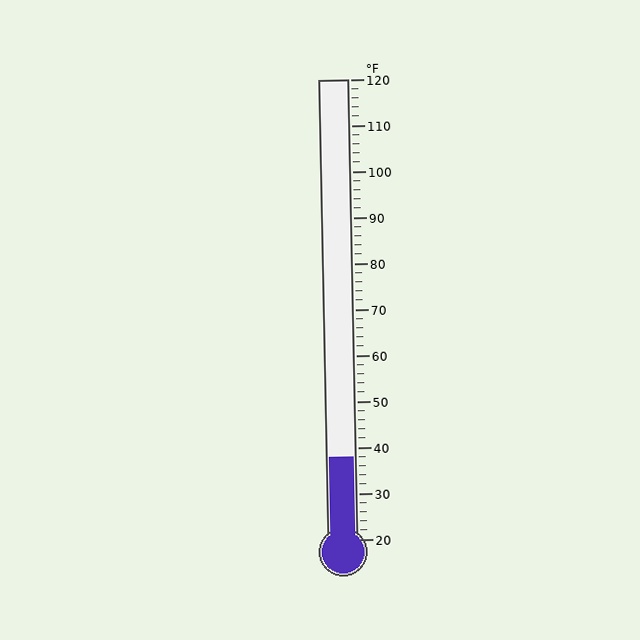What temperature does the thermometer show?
The thermometer shows approximately 38°F.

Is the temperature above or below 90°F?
The temperature is below 90°F.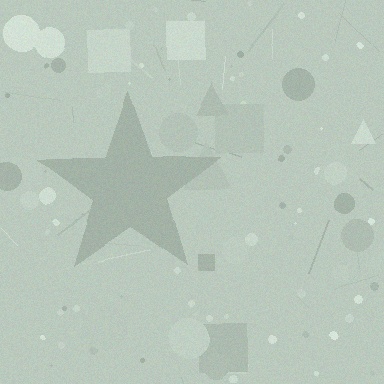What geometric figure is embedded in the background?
A star is embedded in the background.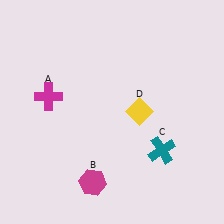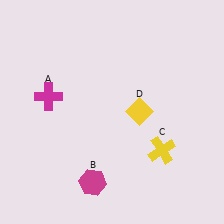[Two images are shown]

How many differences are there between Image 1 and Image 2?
There is 1 difference between the two images.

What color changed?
The cross (C) changed from teal in Image 1 to yellow in Image 2.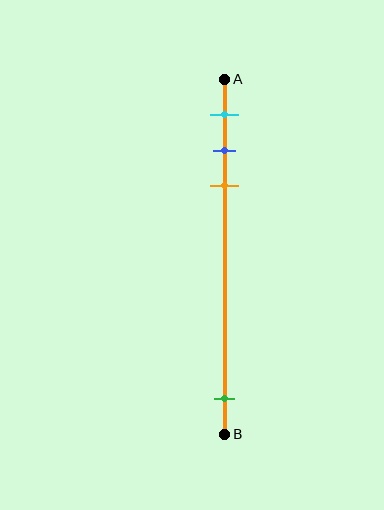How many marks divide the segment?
There are 4 marks dividing the segment.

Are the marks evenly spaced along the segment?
No, the marks are not evenly spaced.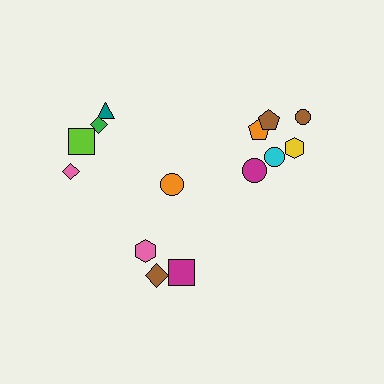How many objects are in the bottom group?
There are 4 objects.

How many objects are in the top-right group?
There are 6 objects.